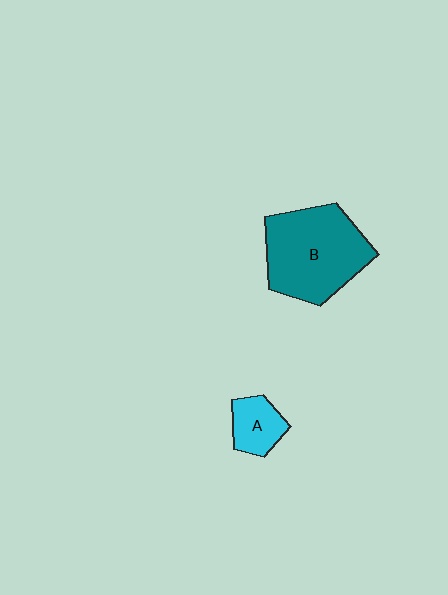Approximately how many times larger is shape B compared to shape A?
Approximately 3.1 times.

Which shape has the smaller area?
Shape A (cyan).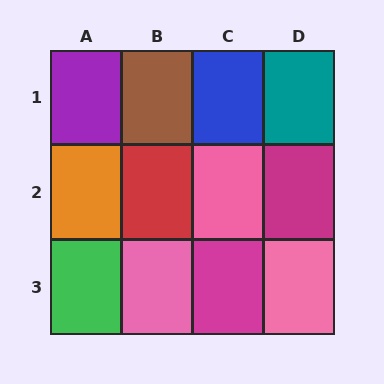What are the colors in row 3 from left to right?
Green, pink, magenta, pink.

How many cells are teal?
1 cell is teal.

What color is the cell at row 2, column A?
Orange.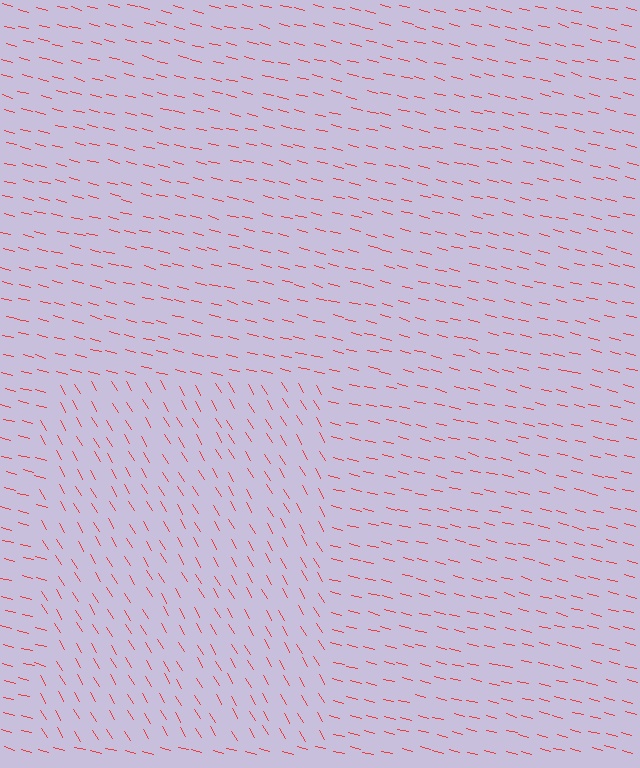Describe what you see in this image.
The image is filled with small red line segments. A rectangle region in the image has lines oriented differently from the surrounding lines, creating a visible texture boundary.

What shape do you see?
I see a rectangle.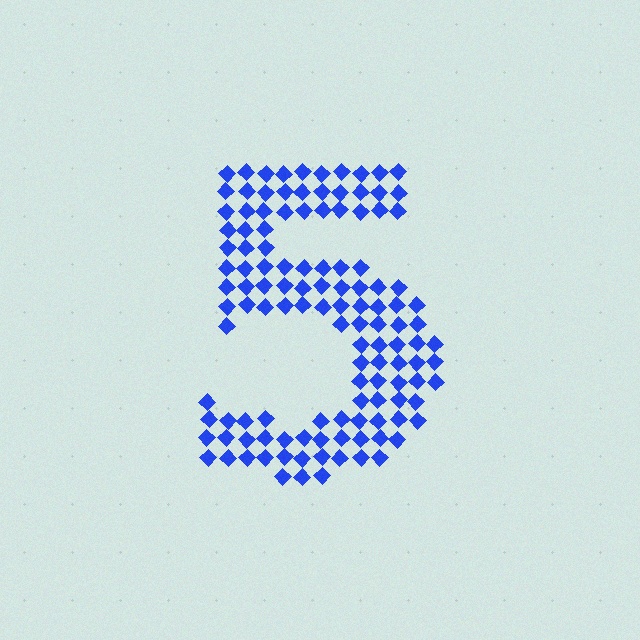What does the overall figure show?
The overall figure shows the digit 5.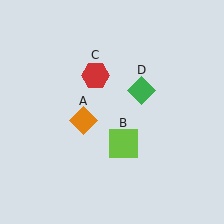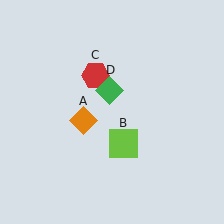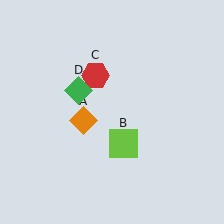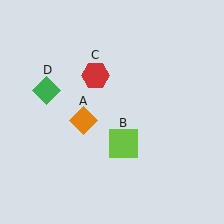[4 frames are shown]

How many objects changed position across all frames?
1 object changed position: green diamond (object D).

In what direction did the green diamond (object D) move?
The green diamond (object D) moved left.